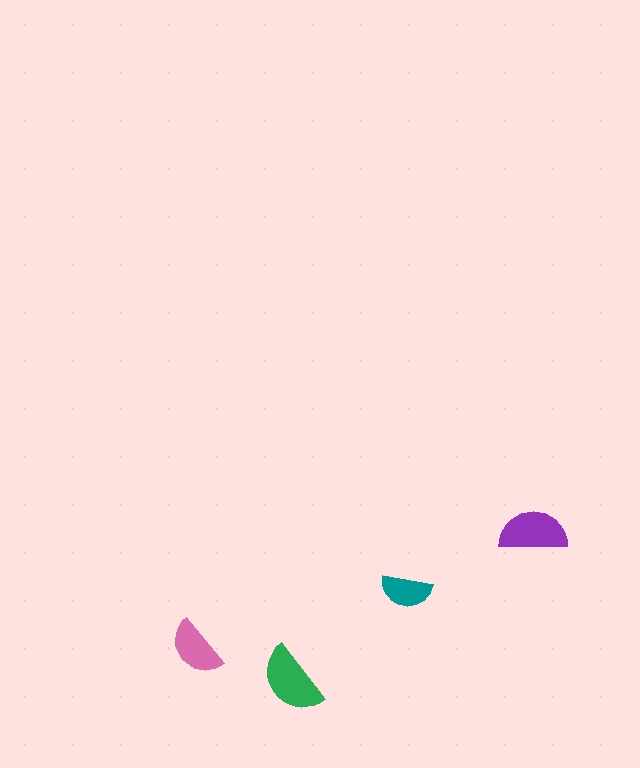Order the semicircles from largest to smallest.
the green one, the purple one, the pink one, the teal one.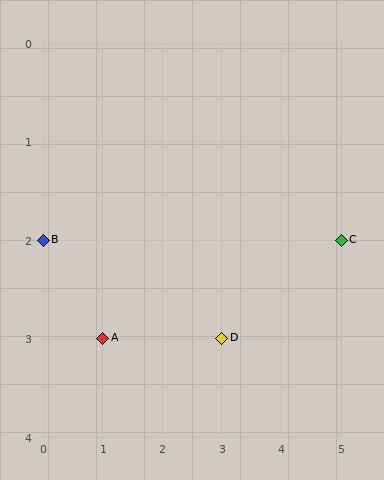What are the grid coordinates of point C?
Point C is at grid coordinates (5, 2).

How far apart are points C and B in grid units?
Points C and B are 5 columns apart.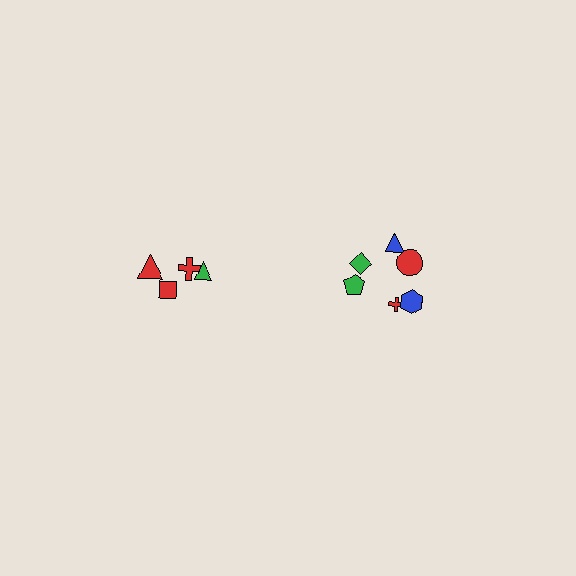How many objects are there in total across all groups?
There are 10 objects.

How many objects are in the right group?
There are 6 objects.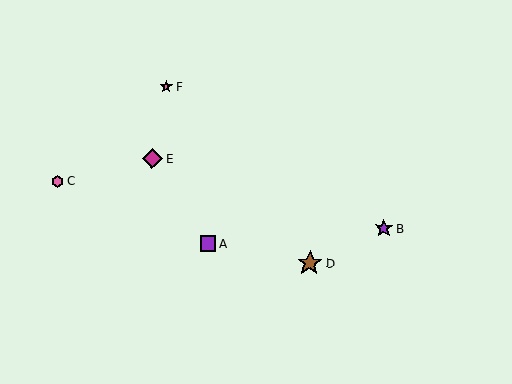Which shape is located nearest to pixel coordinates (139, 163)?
The magenta diamond (labeled E) at (153, 158) is nearest to that location.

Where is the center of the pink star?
The center of the pink star is at (166, 87).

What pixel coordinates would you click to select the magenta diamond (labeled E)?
Click at (153, 158) to select the magenta diamond E.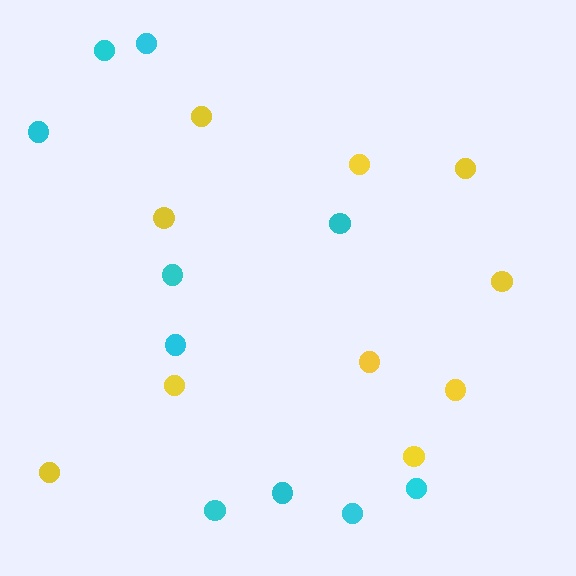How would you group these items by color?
There are 2 groups: one group of yellow circles (10) and one group of cyan circles (10).